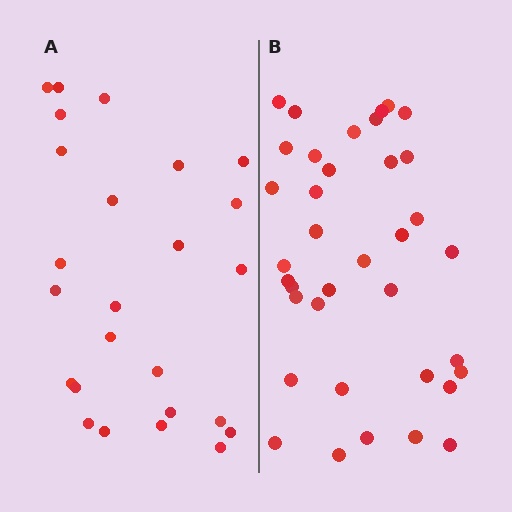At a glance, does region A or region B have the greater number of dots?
Region B (the right region) has more dots.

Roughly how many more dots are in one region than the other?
Region B has roughly 12 or so more dots than region A.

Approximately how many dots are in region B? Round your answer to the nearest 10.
About 40 dots. (The exact count is 37, which rounds to 40.)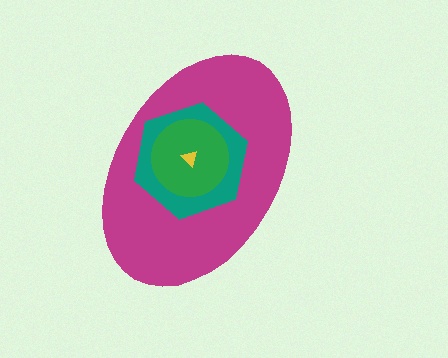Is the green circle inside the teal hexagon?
Yes.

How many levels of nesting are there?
4.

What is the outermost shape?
The magenta ellipse.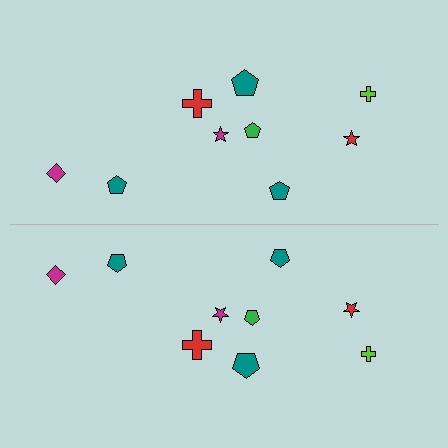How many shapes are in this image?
There are 18 shapes in this image.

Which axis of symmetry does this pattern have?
The pattern has a horizontal axis of symmetry running through the center of the image.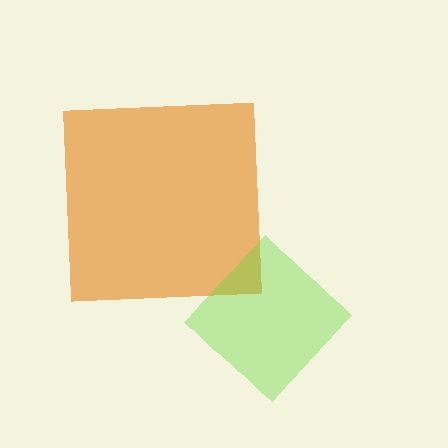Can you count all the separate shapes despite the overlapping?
Yes, there are 2 separate shapes.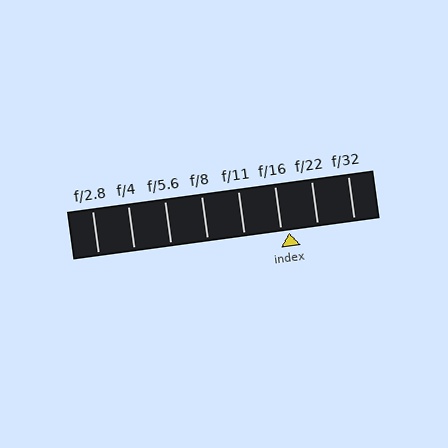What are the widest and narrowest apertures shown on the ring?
The widest aperture shown is f/2.8 and the narrowest is f/32.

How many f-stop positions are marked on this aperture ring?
There are 8 f-stop positions marked.